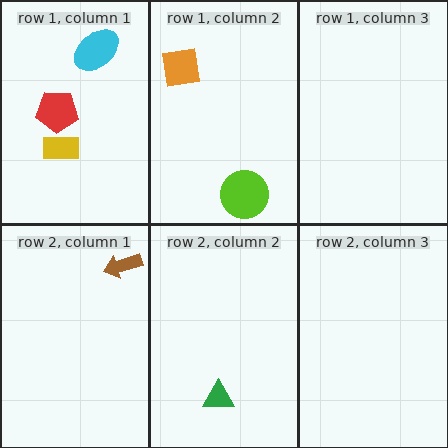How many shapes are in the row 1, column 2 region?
2.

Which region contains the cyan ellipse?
The row 1, column 1 region.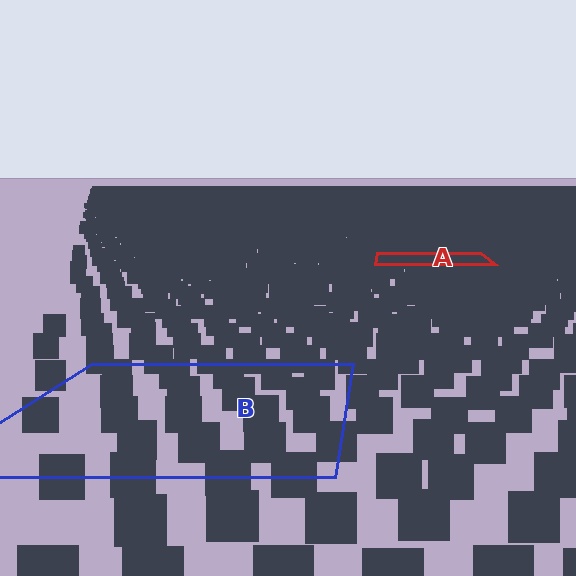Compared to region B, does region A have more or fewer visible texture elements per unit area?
Region A has more texture elements per unit area — they are packed more densely because it is farther away.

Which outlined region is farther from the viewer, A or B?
Region A is farther from the viewer — the texture elements inside it appear smaller and more densely packed.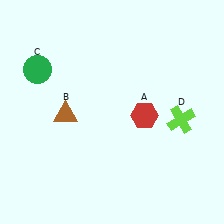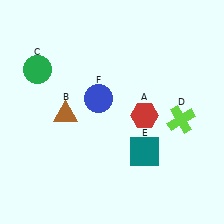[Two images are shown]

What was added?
A teal square (E), a blue circle (F) were added in Image 2.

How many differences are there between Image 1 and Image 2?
There are 2 differences between the two images.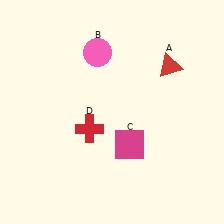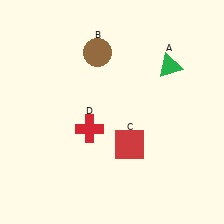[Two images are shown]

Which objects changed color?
A changed from red to green. B changed from pink to brown. C changed from magenta to red.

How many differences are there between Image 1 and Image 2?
There are 3 differences between the two images.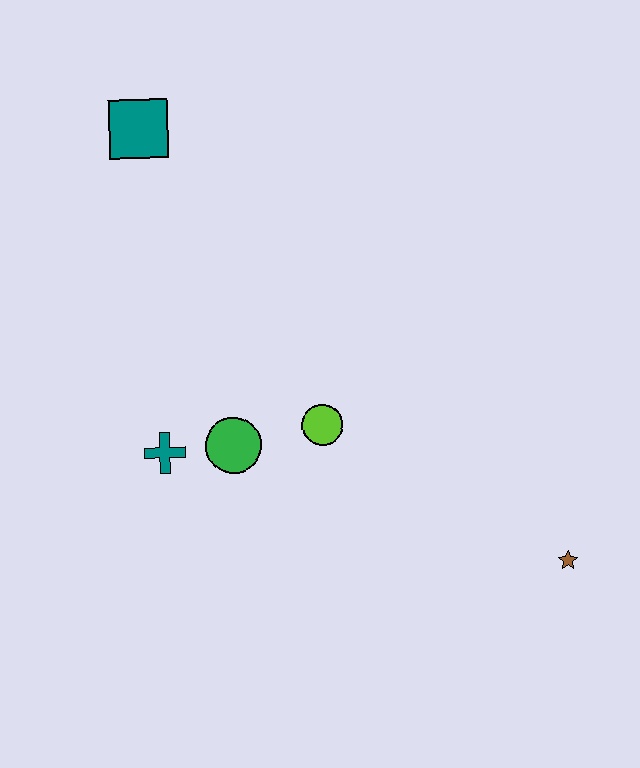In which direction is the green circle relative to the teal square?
The green circle is below the teal square.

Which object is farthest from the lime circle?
The teal square is farthest from the lime circle.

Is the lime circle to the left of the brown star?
Yes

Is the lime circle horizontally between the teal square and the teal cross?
No